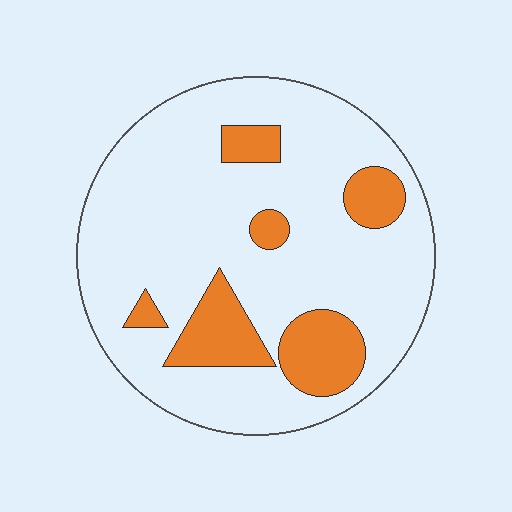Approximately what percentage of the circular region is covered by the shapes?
Approximately 20%.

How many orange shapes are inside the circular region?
6.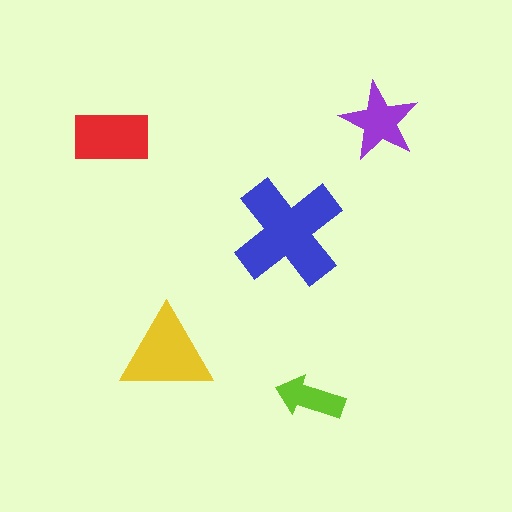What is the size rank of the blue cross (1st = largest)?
1st.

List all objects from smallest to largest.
The lime arrow, the purple star, the red rectangle, the yellow triangle, the blue cross.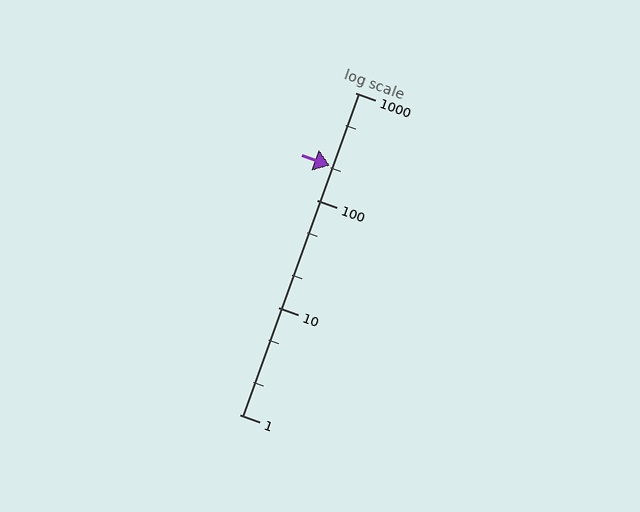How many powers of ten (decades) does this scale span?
The scale spans 3 decades, from 1 to 1000.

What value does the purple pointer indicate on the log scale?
The pointer indicates approximately 210.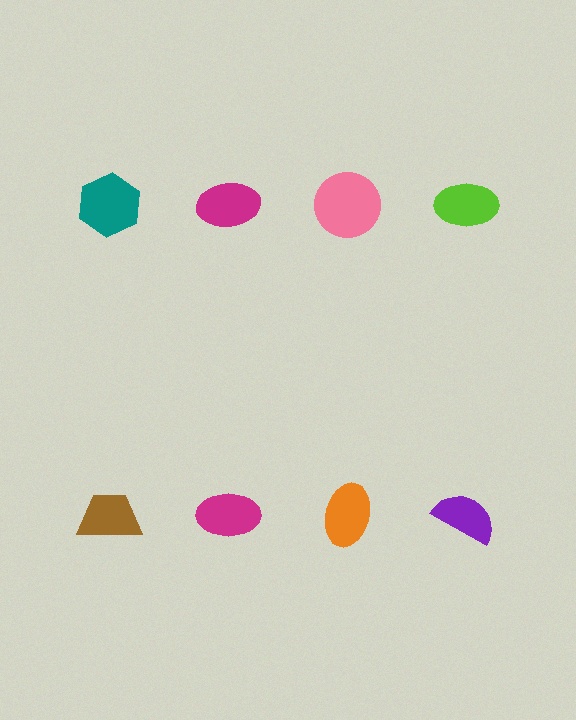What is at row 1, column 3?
A pink circle.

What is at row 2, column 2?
A magenta ellipse.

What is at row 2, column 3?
An orange ellipse.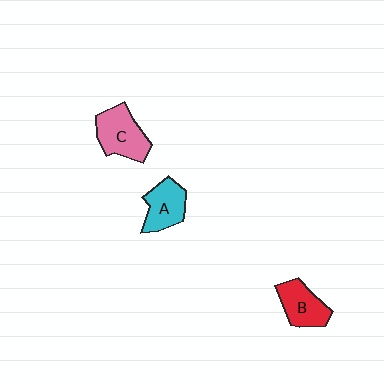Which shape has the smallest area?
Shape A (cyan).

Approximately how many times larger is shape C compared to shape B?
Approximately 1.2 times.